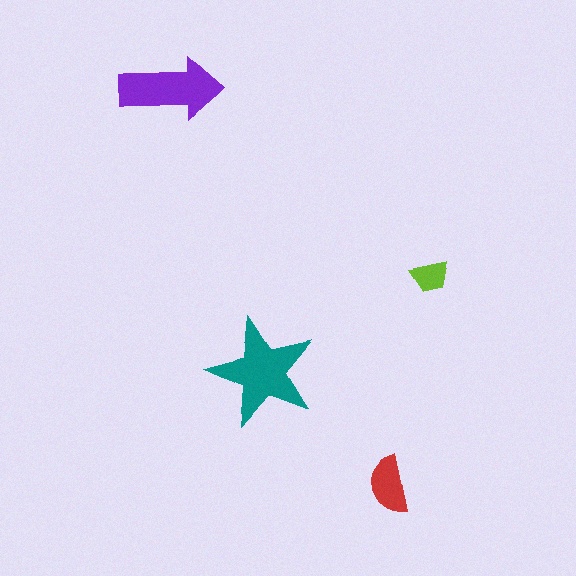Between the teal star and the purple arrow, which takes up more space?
The teal star.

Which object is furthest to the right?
The lime trapezoid is rightmost.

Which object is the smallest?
The lime trapezoid.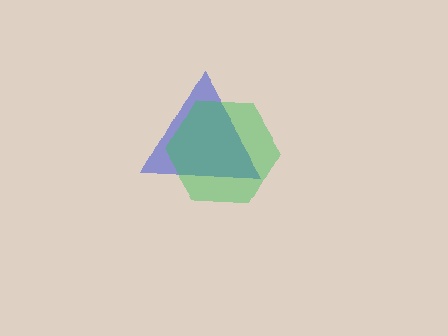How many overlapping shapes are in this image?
There are 2 overlapping shapes in the image.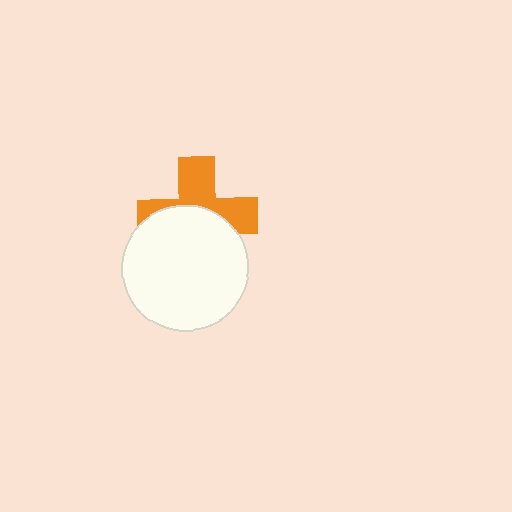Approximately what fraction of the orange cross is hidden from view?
Roughly 52% of the orange cross is hidden behind the white circle.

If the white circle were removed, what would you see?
You would see the complete orange cross.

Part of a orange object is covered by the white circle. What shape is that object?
It is a cross.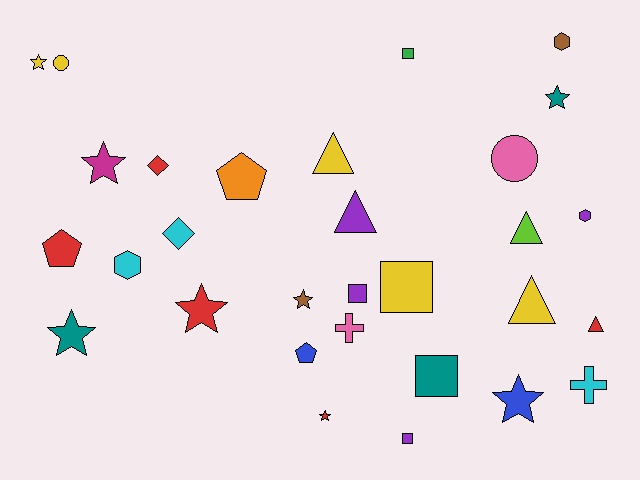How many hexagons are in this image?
There are 3 hexagons.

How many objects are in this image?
There are 30 objects.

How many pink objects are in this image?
There are 2 pink objects.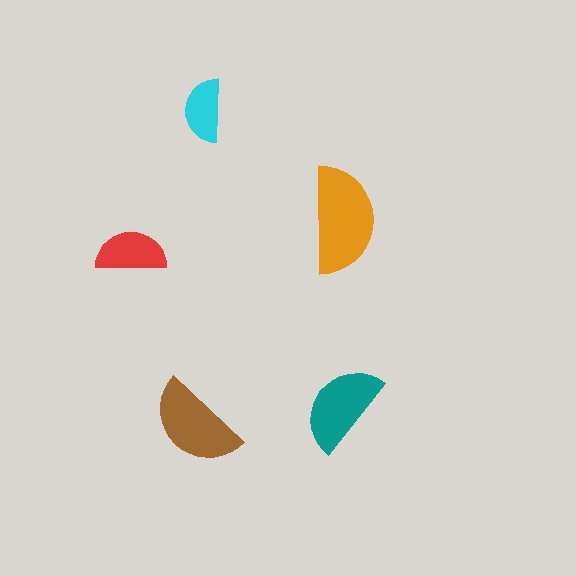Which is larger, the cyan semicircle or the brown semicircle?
The brown one.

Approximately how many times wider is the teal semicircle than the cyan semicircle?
About 1.5 times wider.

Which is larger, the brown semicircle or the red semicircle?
The brown one.